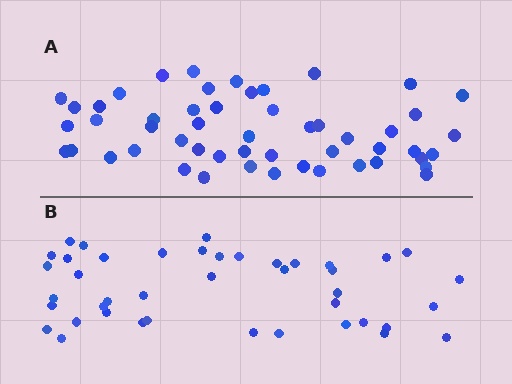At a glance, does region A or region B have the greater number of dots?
Region A (the top region) has more dots.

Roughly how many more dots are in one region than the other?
Region A has roughly 10 or so more dots than region B.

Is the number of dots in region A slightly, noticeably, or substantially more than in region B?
Region A has only slightly more — the two regions are fairly close. The ratio is roughly 1.2 to 1.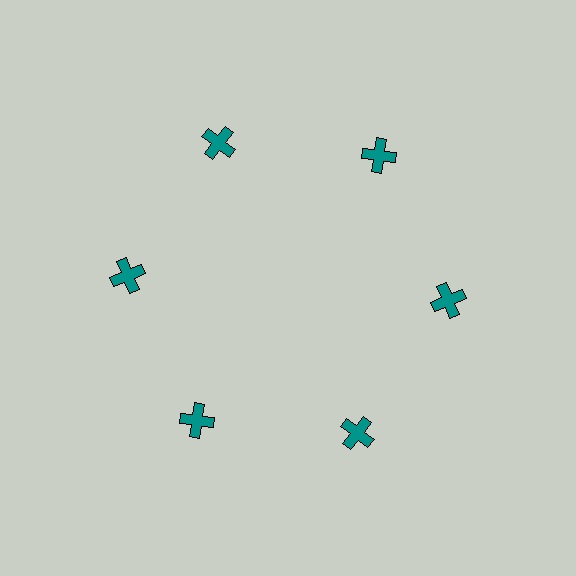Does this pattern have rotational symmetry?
Yes, this pattern has 6-fold rotational symmetry. It looks the same after rotating 60 degrees around the center.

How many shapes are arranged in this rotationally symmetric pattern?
There are 6 shapes, arranged in 6 groups of 1.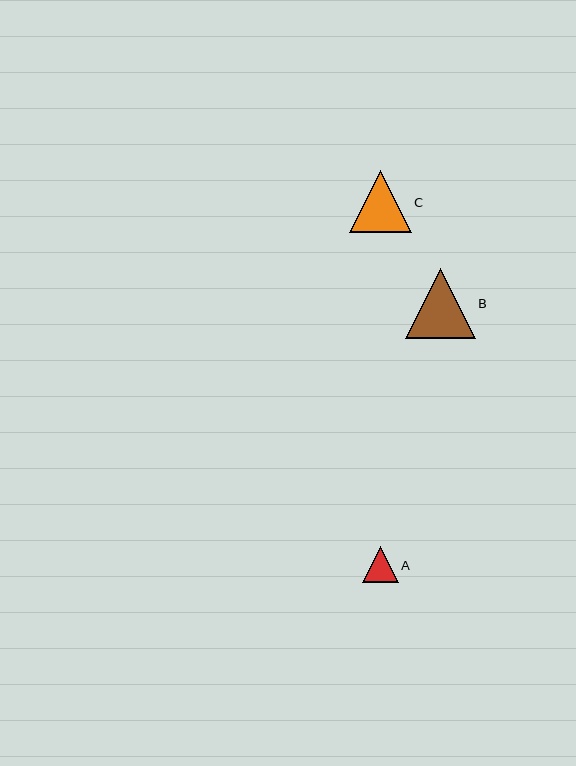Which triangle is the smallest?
Triangle A is the smallest with a size of approximately 36 pixels.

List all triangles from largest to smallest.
From largest to smallest: B, C, A.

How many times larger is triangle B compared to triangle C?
Triangle B is approximately 1.1 times the size of triangle C.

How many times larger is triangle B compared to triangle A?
Triangle B is approximately 2.0 times the size of triangle A.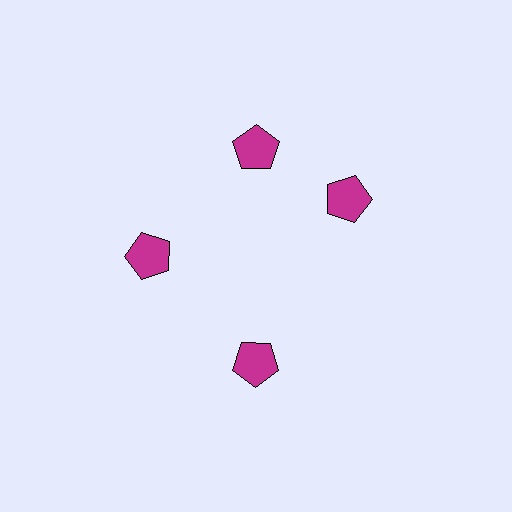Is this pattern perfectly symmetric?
No. The 4 magenta pentagons are arranged in a ring, but one element near the 3 o'clock position is rotated out of alignment along the ring, breaking the 4-fold rotational symmetry.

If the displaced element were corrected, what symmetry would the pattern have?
It would have 4-fold rotational symmetry — the pattern would map onto itself every 90 degrees.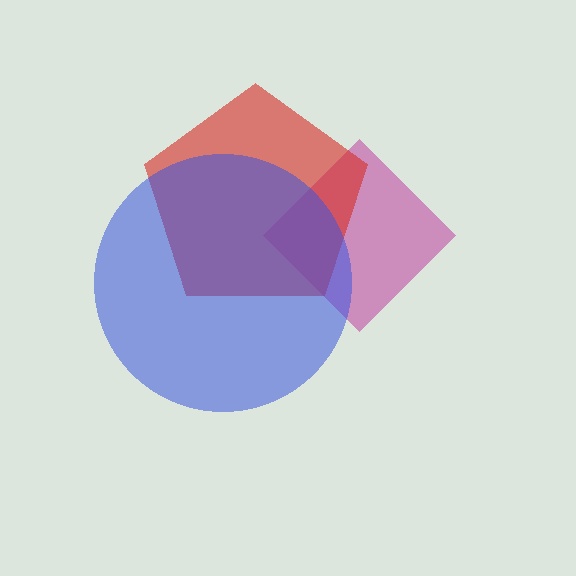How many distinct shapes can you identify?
There are 3 distinct shapes: a magenta diamond, a red pentagon, a blue circle.